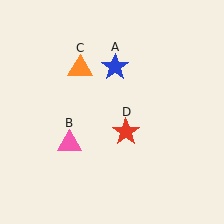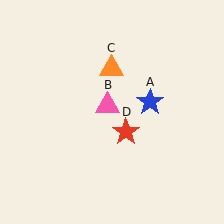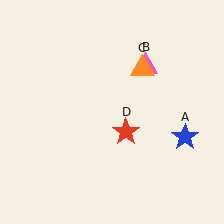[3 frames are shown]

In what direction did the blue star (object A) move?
The blue star (object A) moved down and to the right.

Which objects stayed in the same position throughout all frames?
Red star (object D) remained stationary.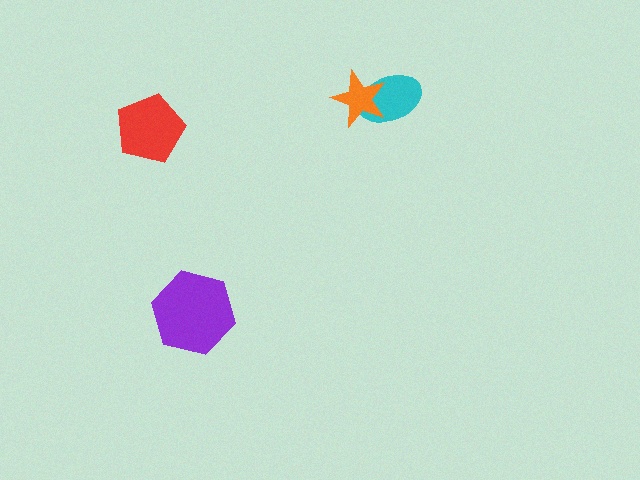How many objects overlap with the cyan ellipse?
1 object overlaps with the cyan ellipse.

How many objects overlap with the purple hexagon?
0 objects overlap with the purple hexagon.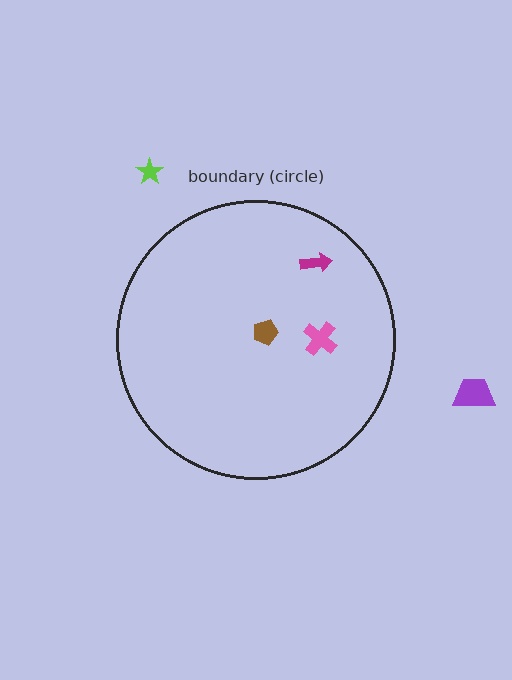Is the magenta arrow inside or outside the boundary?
Inside.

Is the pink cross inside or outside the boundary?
Inside.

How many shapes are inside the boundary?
3 inside, 2 outside.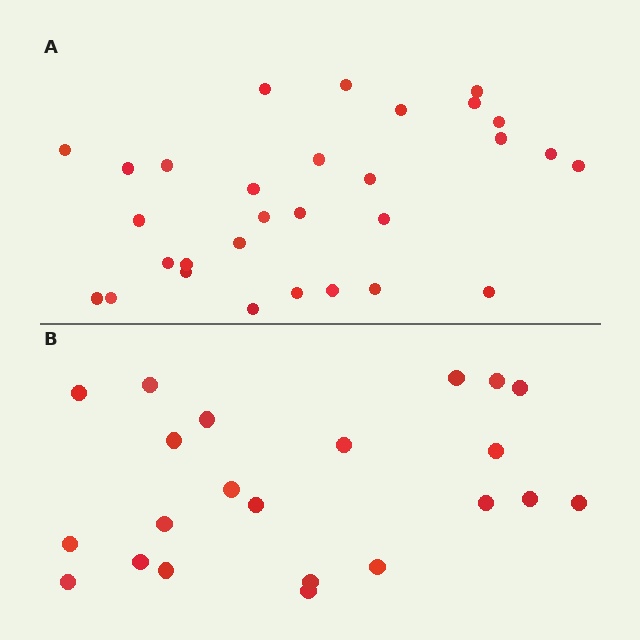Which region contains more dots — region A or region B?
Region A (the top region) has more dots.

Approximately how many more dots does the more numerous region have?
Region A has roughly 8 or so more dots than region B.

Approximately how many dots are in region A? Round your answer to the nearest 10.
About 30 dots.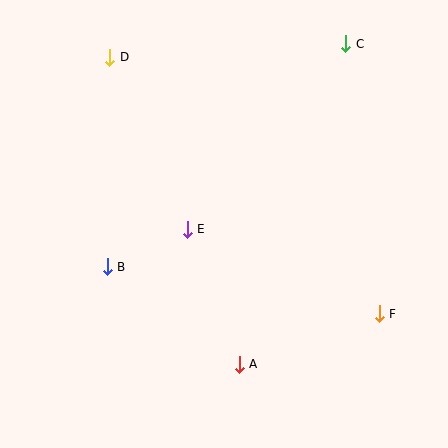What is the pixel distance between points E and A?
The distance between E and A is 145 pixels.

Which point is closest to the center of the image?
Point E at (187, 229) is closest to the center.